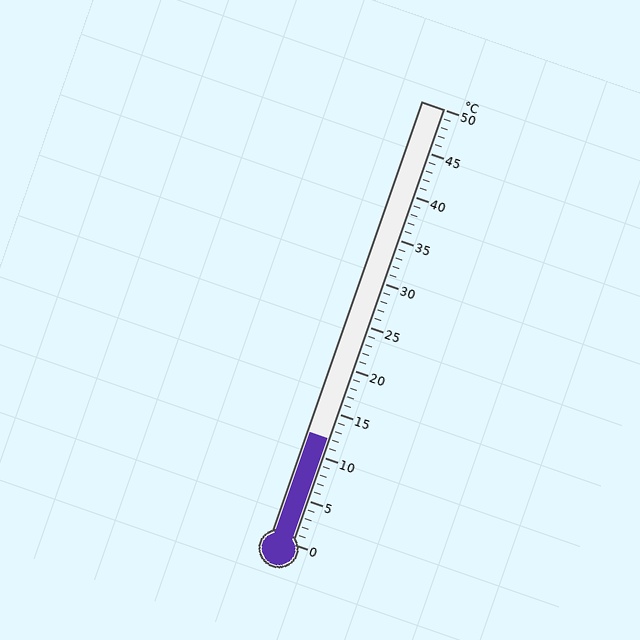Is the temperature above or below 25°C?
The temperature is below 25°C.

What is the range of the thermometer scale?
The thermometer scale ranges from 0°C to 50°C.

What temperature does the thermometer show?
The thermometer shows approximately 12°C.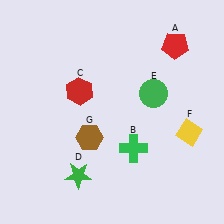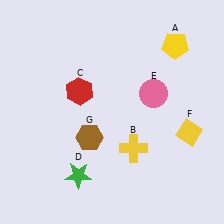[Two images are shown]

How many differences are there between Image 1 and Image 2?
There are 3 differences between the two images.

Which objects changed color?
A changed from red to yellow. B changed from green to yellow. E changed from green to pink.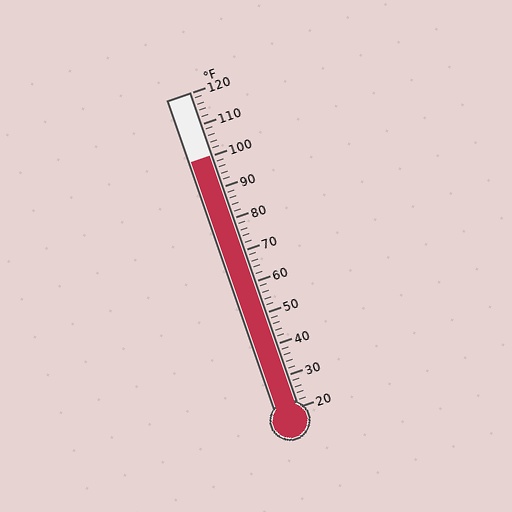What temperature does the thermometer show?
The thermometer shows approximately 100°F.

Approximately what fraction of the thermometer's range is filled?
The thermometer is filled to approximately 80% of its range.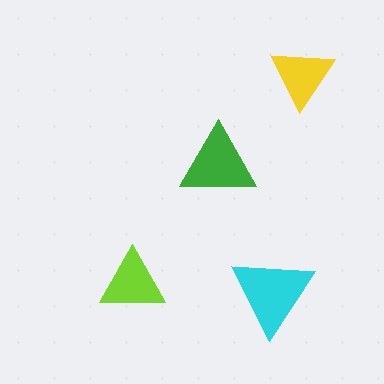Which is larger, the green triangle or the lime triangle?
The green one.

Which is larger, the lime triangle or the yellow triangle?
The lime one.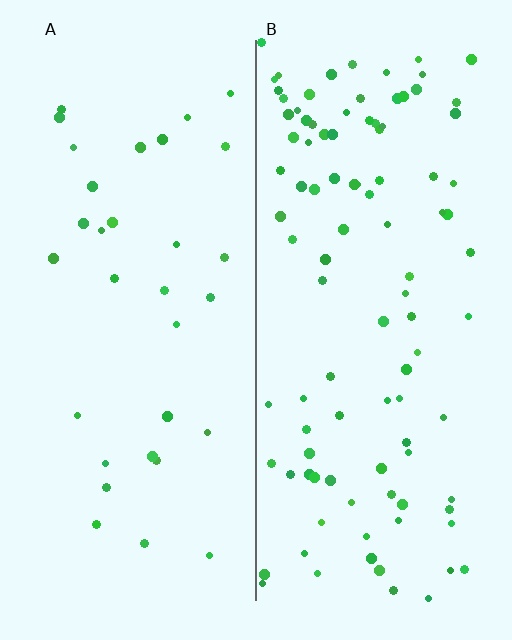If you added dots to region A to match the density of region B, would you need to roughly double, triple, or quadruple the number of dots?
Approximately triple.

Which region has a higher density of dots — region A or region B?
B (the right).